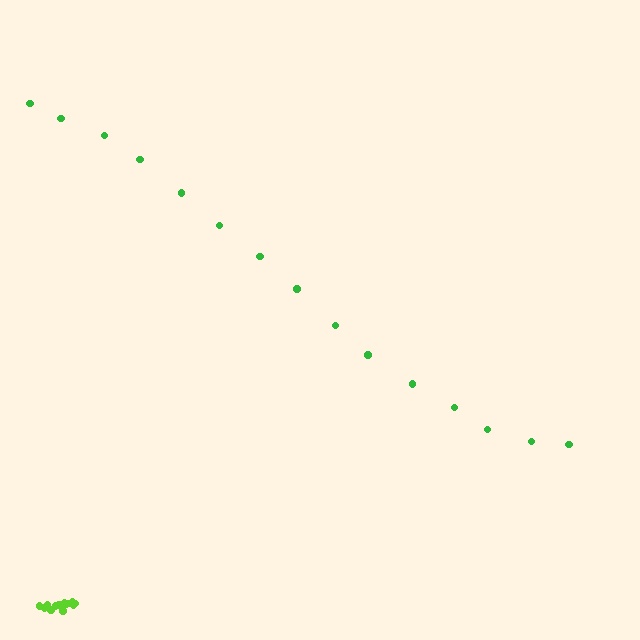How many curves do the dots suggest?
There are 2 distinct paths.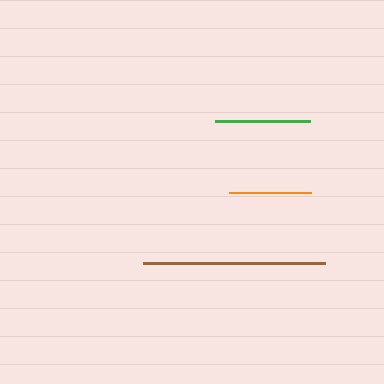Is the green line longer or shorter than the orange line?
The green line is longer than the orange line.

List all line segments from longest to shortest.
From longest to shortest: brown, green, orange.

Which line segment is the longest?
The brown line is the longest at approximately 182 pixels.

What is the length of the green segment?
The green segment is approximately 96 pixels long.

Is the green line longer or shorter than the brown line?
The brown line is longer than the green line.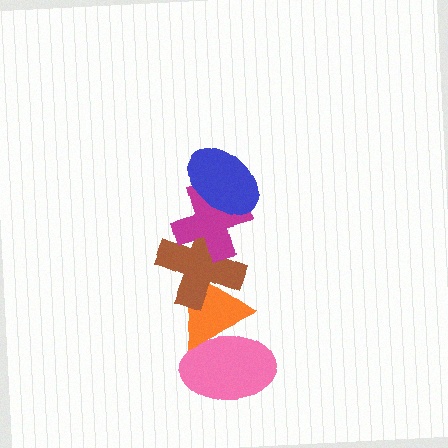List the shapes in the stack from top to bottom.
From top to bottom: the blue ellipse, the magenta cross, the brown cross, the orange triangle, the pink ellipse.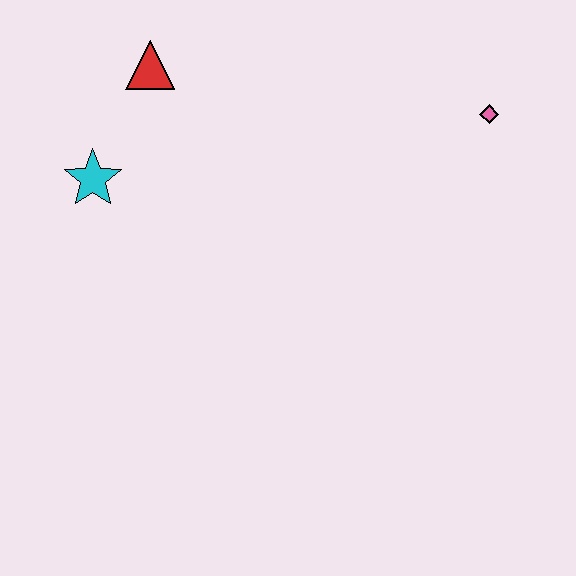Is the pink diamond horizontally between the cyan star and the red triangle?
No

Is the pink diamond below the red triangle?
Yes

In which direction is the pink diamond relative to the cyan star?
The pink diamond is to the right of the cyan star.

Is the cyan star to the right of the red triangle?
No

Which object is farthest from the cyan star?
The pink diamond is farthest from the cyan star.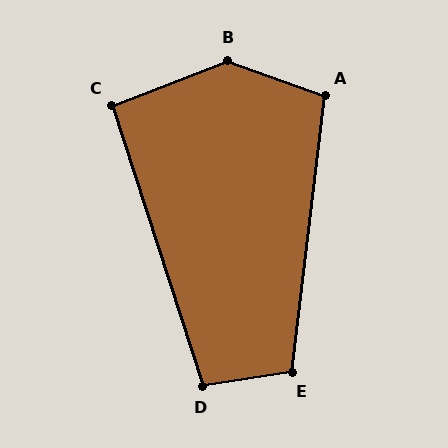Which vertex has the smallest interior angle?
C, at approximately 93 degrees.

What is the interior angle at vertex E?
Approximately 105 degrees (obtuse).